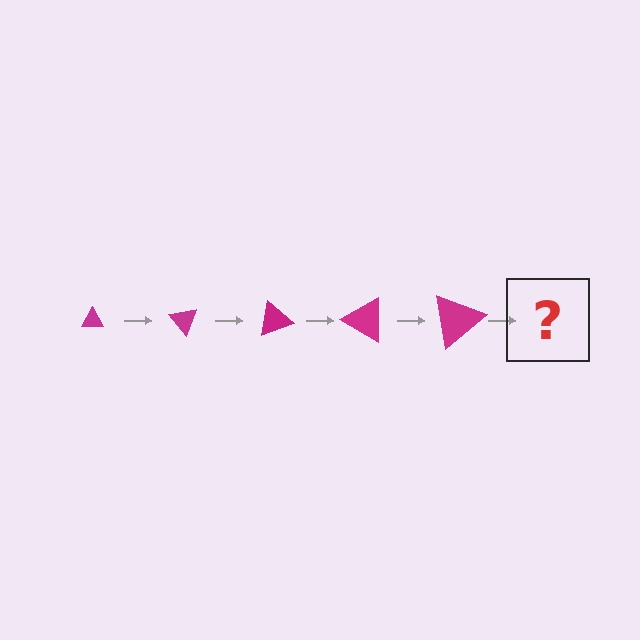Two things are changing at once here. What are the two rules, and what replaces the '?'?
The two rules are that the triangle grows larger each step and it rotates 50 degrees each step. The '?' should be a triangle, larger than the previous one and rotated 250 degrees from the start.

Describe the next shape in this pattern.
It should be a triangle, larger than the previous one and rotated 250 degrees from the start.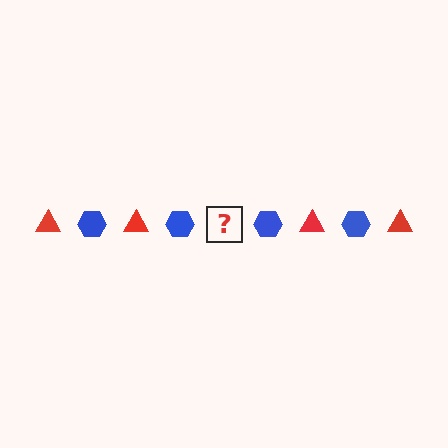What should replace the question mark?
The question mark should be replaced with a red triangle.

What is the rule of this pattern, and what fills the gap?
The rule is that the pattern alternates between red triangle and blue hexagon. The gap should be filled with a red triangle.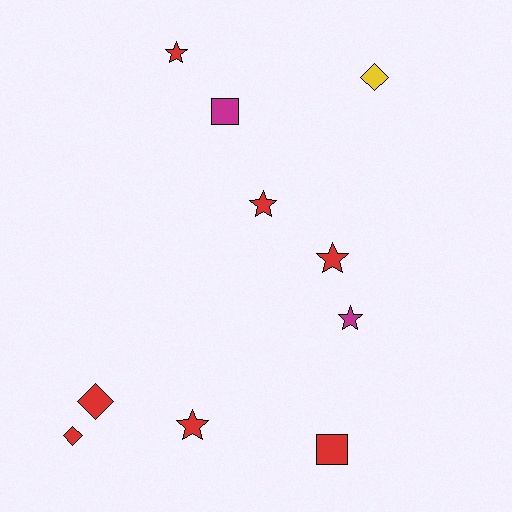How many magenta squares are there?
There is 1 magenta square.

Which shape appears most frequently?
Star, with 5 objects.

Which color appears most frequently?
Red, with 7 objects.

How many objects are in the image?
There are 10 objects.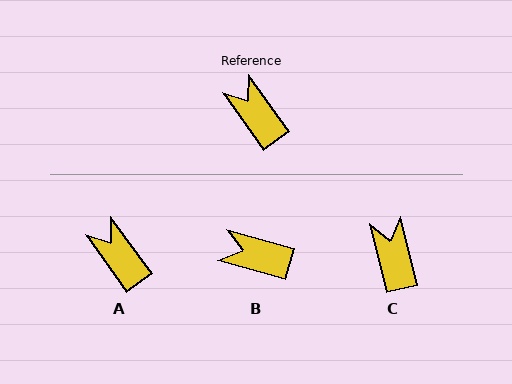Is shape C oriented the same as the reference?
No, it is off by about 22 degrees.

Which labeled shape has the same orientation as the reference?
A.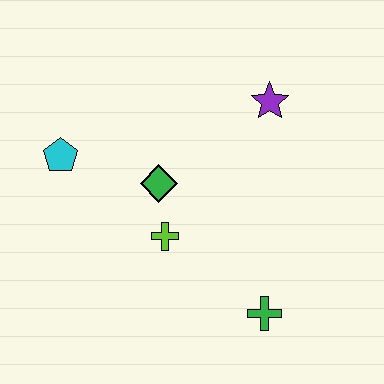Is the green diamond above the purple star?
No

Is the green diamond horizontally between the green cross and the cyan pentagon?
Yes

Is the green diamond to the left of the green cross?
Yes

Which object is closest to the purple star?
The green diamond is closest to the purple star.